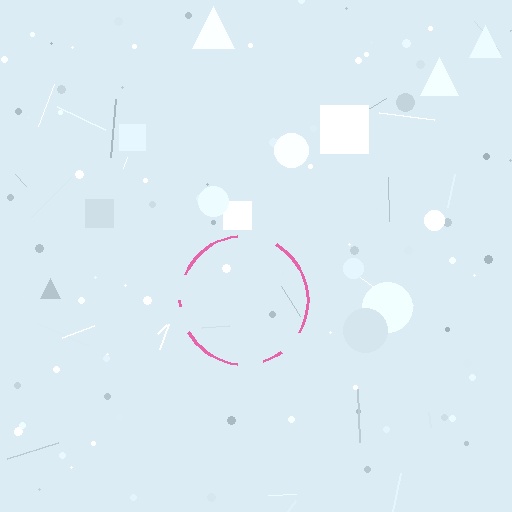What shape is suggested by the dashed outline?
The dashed outline suggests a circle.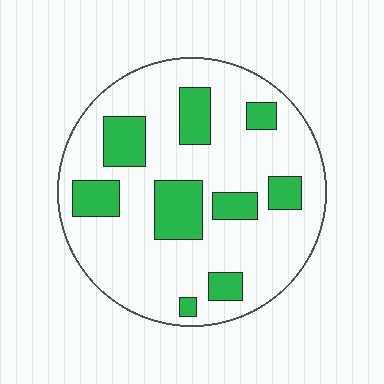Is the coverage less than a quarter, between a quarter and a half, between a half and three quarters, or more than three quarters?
Less than a quarter.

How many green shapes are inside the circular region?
9.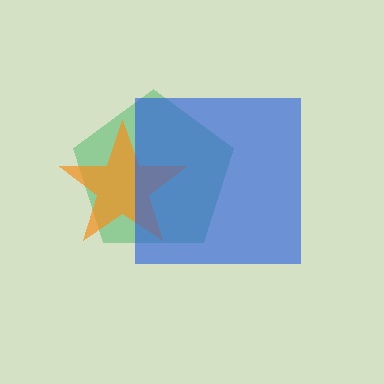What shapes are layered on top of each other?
The layered shapes are: a green pentagon, an orange star, a blue square.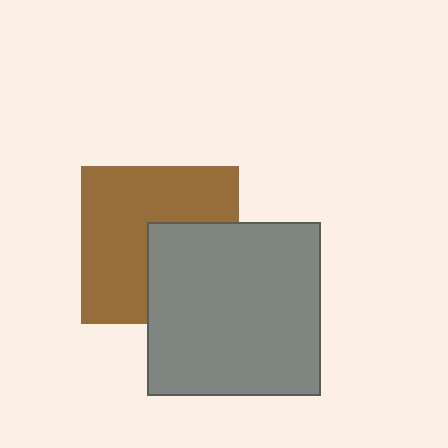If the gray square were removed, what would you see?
You would see the complete brown square.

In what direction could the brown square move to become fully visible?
The brown square could move toward the upper-left. That would shift it out from behind the gray square entirely.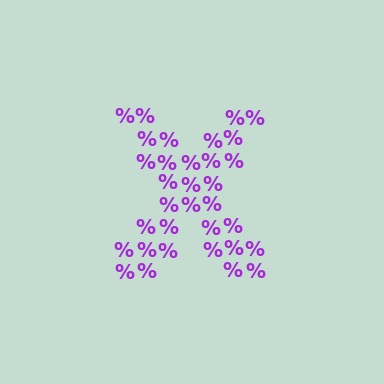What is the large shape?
The large shape is the letter X.